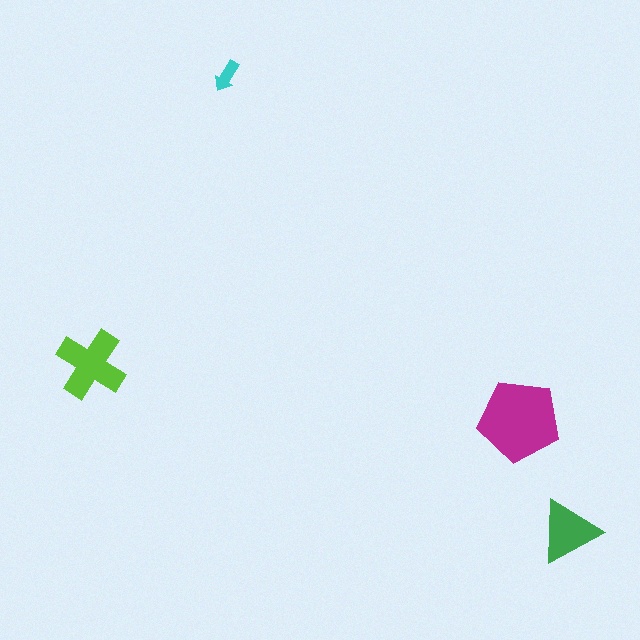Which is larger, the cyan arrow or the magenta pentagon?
The magenta pentagon.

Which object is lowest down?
The green triangle is bottommost.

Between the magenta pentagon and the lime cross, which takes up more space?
The magenta pentagon.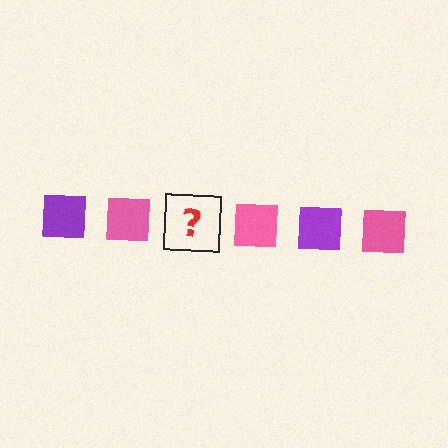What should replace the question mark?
The question mark should be replaced with a purple square.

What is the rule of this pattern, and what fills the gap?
The rule is that the pattern cycles through purple, pink squares. The gap should be filled with a purple square.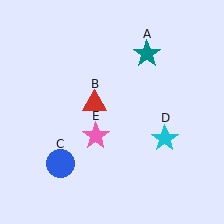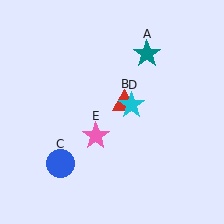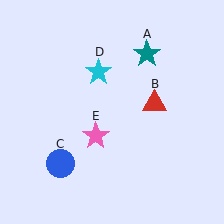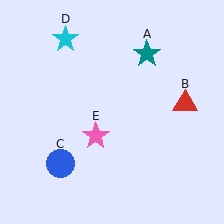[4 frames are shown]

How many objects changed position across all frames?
2 objects changed position: red triangle (object B), cyan star (object D).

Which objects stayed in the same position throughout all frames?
Teal star (object A) and blue circle (object C) and pink star (object E) remained stationary.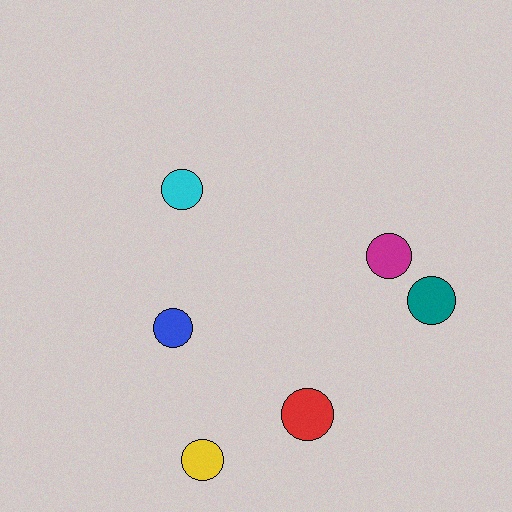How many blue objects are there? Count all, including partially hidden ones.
There is 1 blue object.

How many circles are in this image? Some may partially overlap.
There are 6 circles.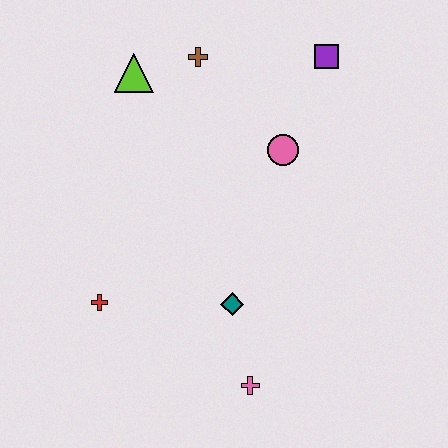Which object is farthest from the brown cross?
The pink cross is farthest from the brown cross.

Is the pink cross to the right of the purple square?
No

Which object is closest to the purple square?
The pink circle is closest to the purple square.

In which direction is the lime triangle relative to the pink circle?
The lime triangle is to the left of the pink circle.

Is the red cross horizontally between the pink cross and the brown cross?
No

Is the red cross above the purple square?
No